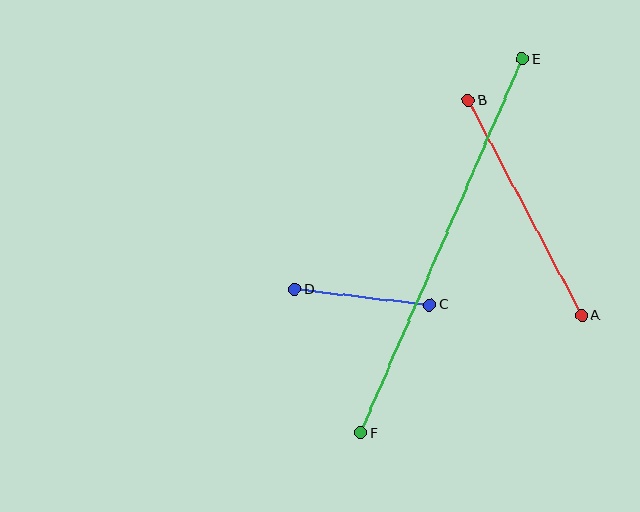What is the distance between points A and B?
The distance is approximately 243 pixels.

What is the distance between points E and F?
The distance is approximately 407 pixels.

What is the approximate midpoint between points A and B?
The midpoint is at approximately (525, 208) pixels.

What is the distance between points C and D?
The distance is approximately 136 pixels.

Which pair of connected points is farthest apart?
Points E and F are farthest apart.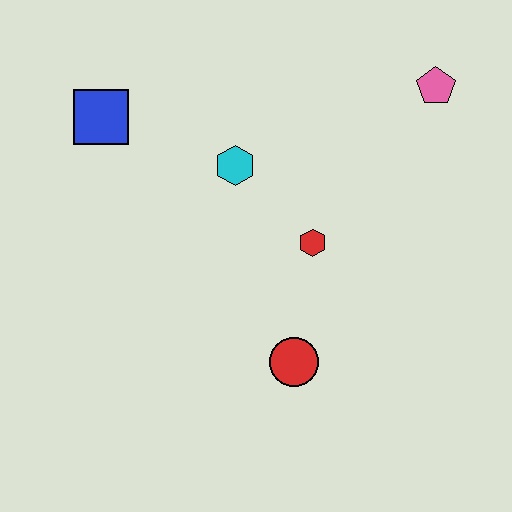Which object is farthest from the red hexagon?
The blue square is farthest from the red hexagon.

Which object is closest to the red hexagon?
The cyan hexagon is closest to the red hexagon.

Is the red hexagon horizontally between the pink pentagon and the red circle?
Yes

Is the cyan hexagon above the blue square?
No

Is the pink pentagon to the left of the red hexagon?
No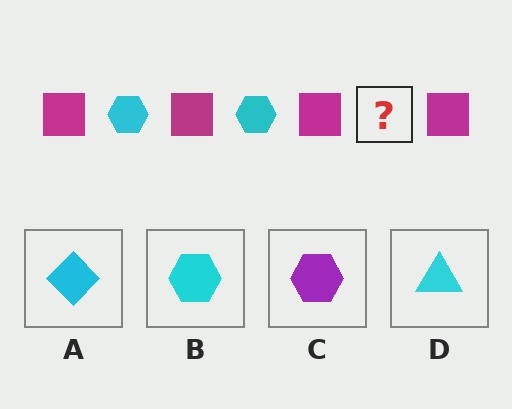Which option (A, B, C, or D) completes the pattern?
B.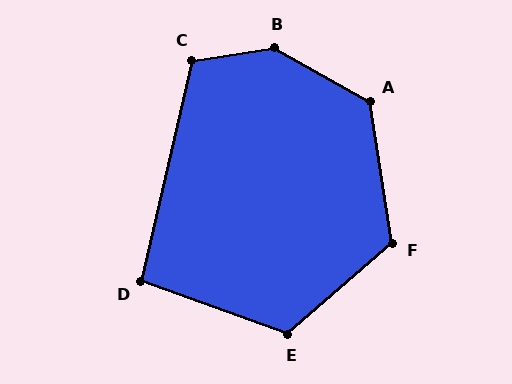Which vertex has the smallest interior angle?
D, at approximately 97 degrees.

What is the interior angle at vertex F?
Approximately 122 degrees (obtuse).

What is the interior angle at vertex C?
Approximately 112 degrees (obtuse).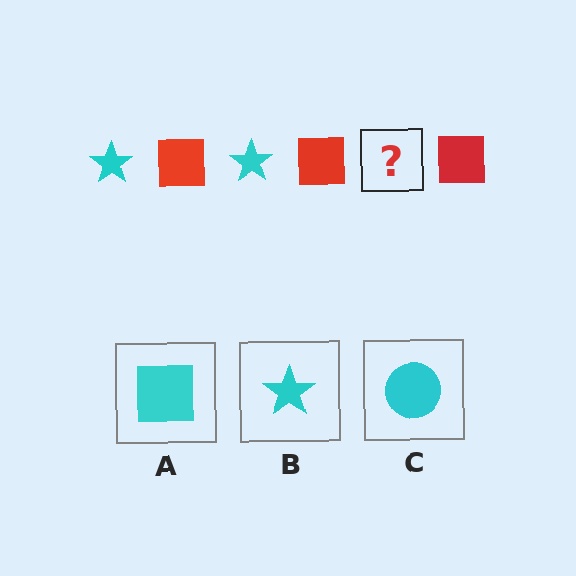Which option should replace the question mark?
Option B.